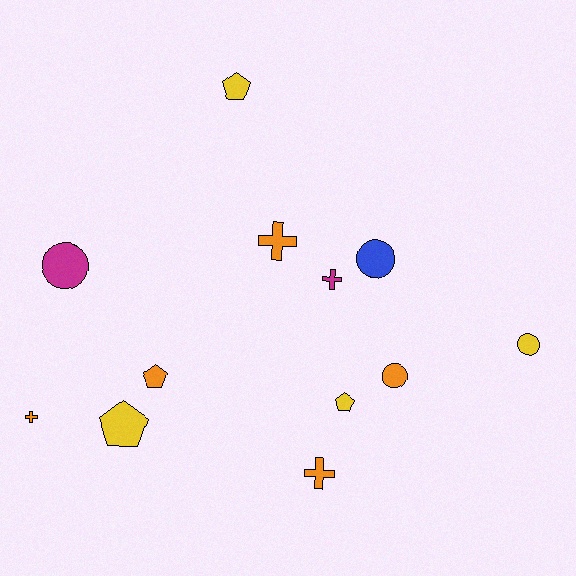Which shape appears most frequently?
Cross, with 4 objects.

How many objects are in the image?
There are 12 objects.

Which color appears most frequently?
Orange, with 5 objects.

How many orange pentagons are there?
There is 1 orange pentagon.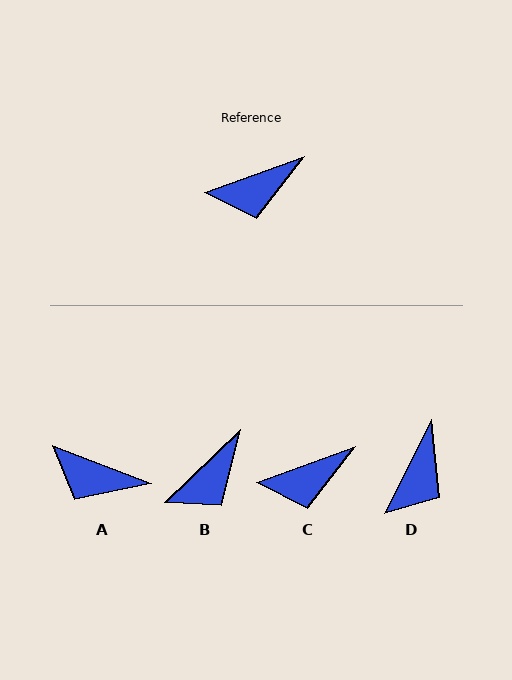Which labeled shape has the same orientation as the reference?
C.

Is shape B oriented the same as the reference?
No, it is off by about 24 degrees.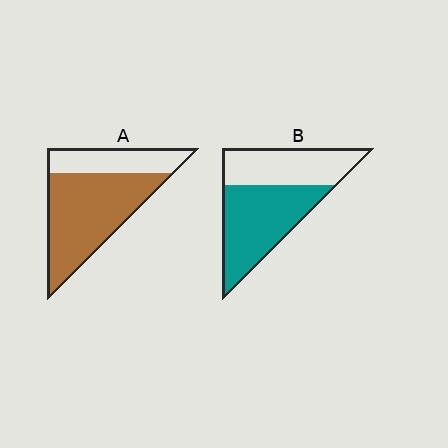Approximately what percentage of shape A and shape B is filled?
A is approximately 70% and B is approximately 55%.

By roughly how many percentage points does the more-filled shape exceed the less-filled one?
By roughly 15 percentage points (A over B).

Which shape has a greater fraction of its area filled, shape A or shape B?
Shape A.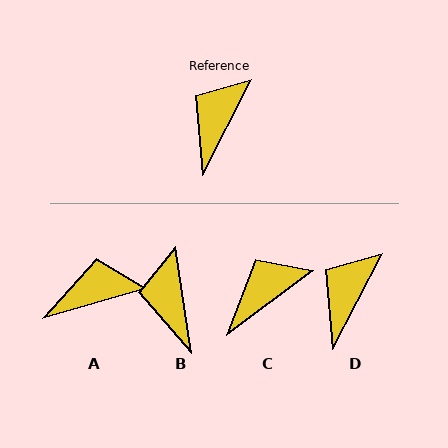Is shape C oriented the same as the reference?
No, it is off by about 26 degrees.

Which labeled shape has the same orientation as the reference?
D.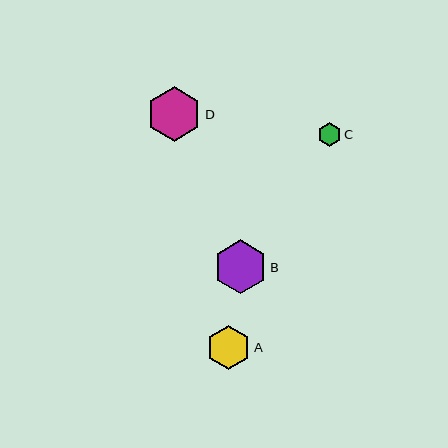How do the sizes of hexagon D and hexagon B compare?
Hexagon D and hexagon B are approximately the same size.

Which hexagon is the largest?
Hexagon D is the largest with a size of approximately 55 pixels.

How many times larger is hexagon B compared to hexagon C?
Hexagon B is approximately 2.2 times the size of hexagon C.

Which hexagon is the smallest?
Hexagon C is the smallest with a size of approximately 24 pixels.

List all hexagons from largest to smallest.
From largest to smallest: D, B, A, C.